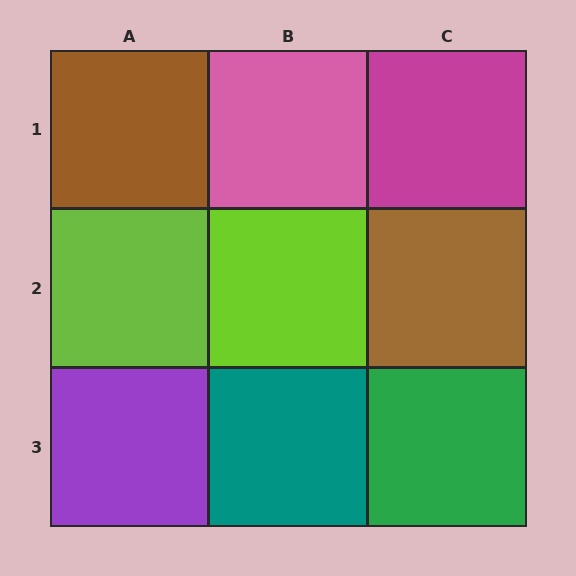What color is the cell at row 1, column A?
Brown.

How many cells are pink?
1 cell is pink.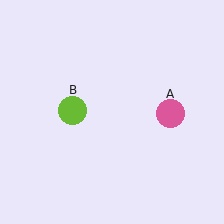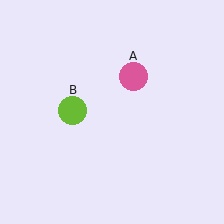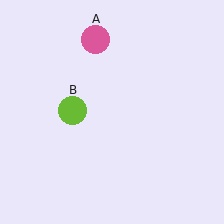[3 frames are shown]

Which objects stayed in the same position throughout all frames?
Lime circle (object B) remained stationary.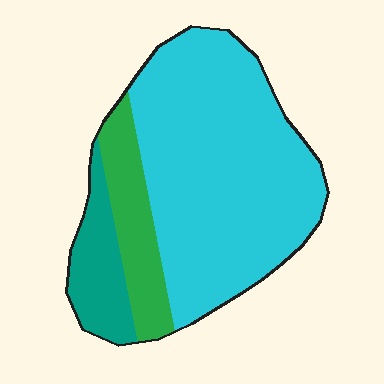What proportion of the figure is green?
Green takes up about one sixth (1/6) of the figure.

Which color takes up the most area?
Cyan, at roughly 70%.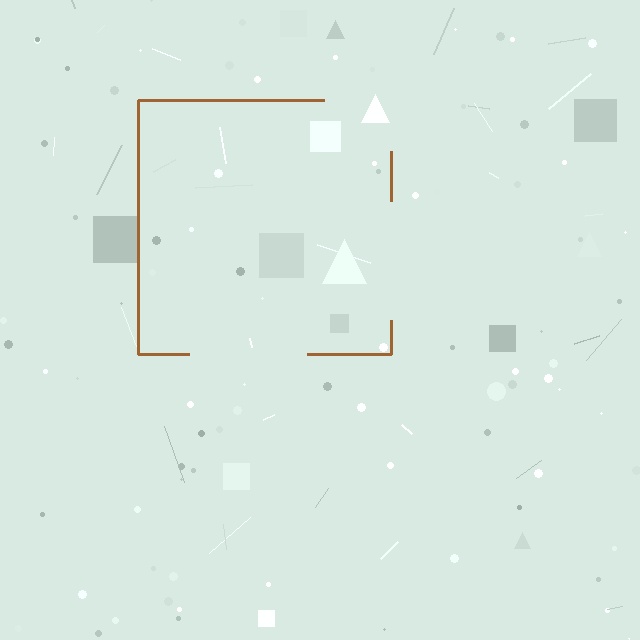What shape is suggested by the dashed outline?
The dashed outline suggests a square.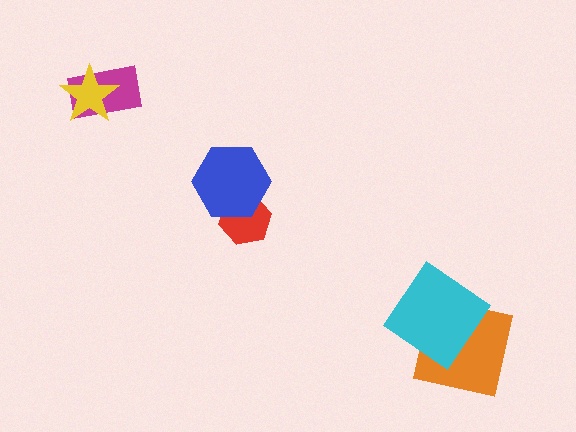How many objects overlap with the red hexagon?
1 object overlaps with the red hexagon.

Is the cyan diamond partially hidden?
No, no other shape covers it.